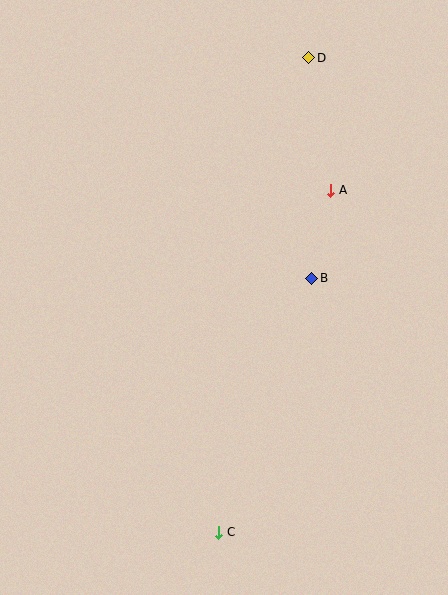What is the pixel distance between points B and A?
The distance between B and A is 90 pixels.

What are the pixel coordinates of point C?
Point C is at (219, 532).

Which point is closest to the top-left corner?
Point D is closest to the top-left corner.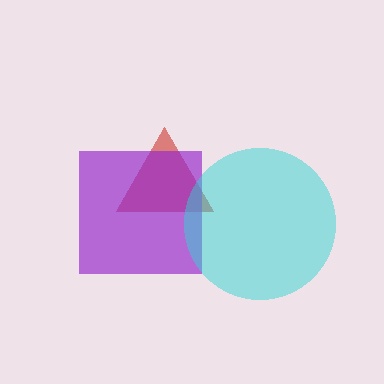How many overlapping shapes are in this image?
There are 3 overlapping shapes in the image.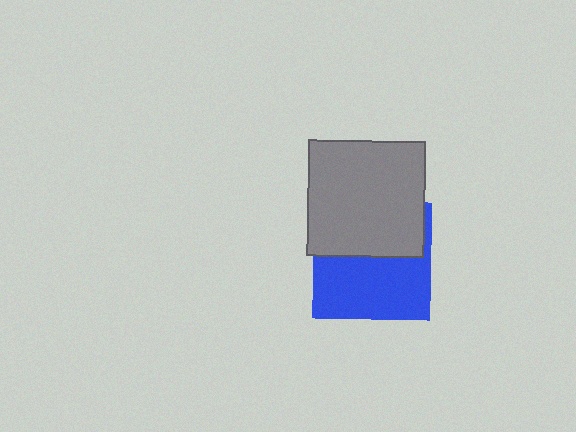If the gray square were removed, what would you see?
You would see the complete blue square.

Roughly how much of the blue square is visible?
About half of it is visible (roughly 55%).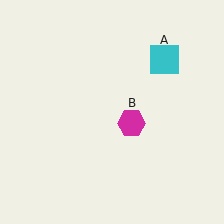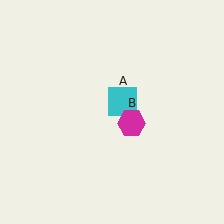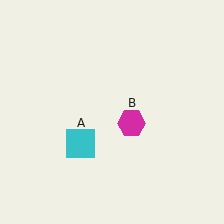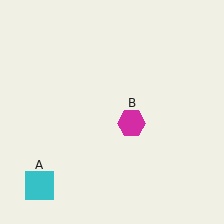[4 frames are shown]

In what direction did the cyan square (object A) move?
The cyan square (object A) moved down and to the left.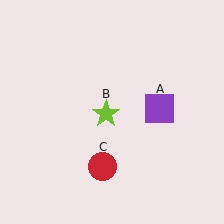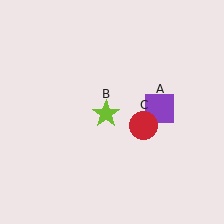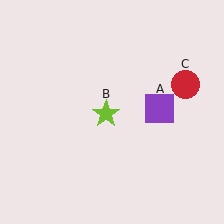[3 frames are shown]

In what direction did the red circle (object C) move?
The red circle (object C) moved up and to the right.